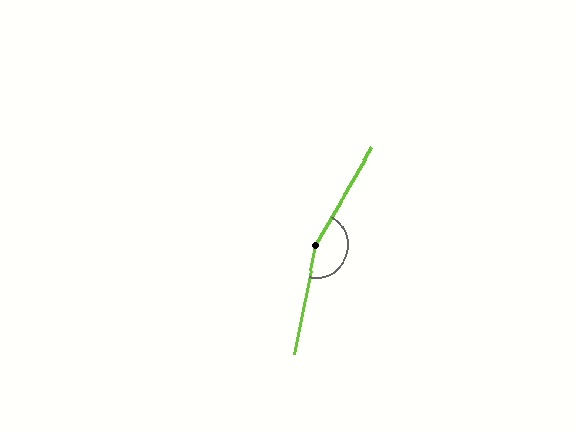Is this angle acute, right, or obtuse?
It is obtuse.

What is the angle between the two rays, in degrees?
Approximately 161 degrees.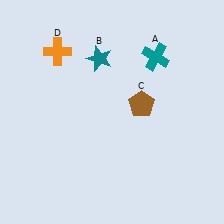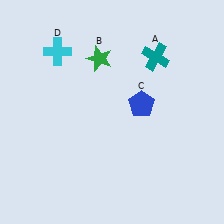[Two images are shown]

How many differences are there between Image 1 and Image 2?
There are 3 differences between the two images.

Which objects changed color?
B changed from teal to green. C changed from brown to blue. D changed from orange to cyan.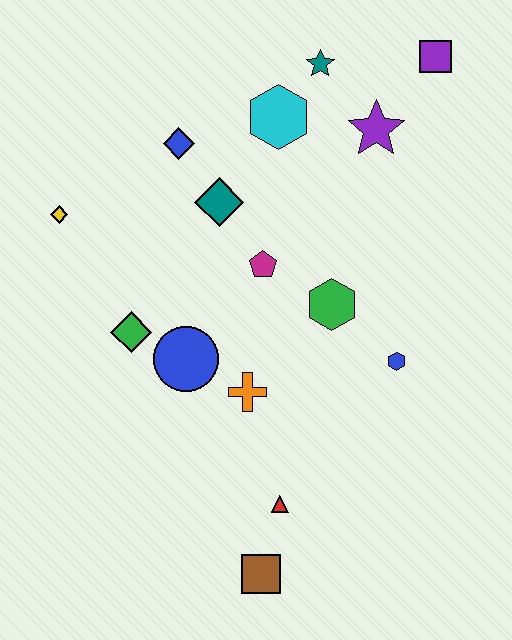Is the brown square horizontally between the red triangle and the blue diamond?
Yes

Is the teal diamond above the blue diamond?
No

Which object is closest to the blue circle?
The green diamond is closest to the blue circle.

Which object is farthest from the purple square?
The brown square is farthest from the purple square.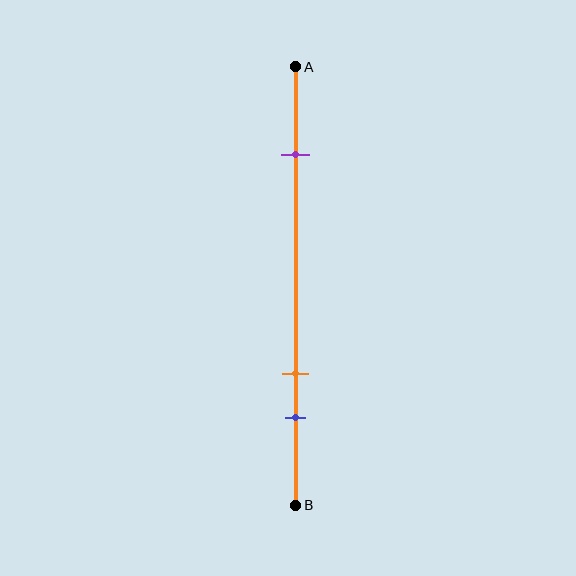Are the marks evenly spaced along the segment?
No, the marks are not evenly spaced.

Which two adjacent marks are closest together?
The orange and blue marks are the closest adjacent pair.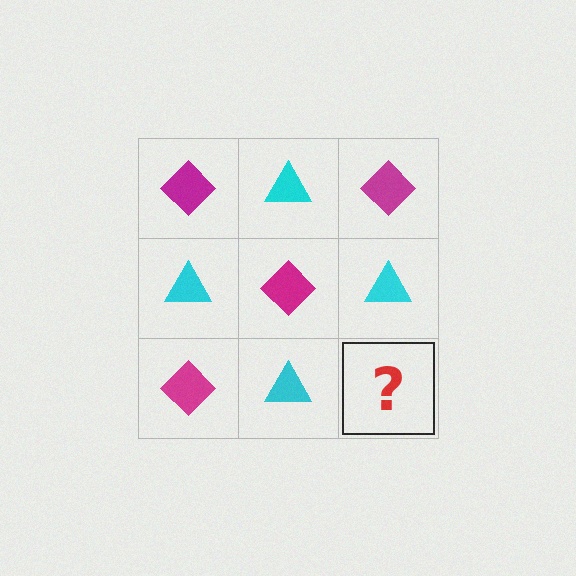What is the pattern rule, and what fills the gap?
The rule is that it alternates magenta diamond and cyan triangle in a checkerboard pattern. The gap should be filled with a magenta diamond.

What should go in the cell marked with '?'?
The missing cell should contain a magenta diamond.